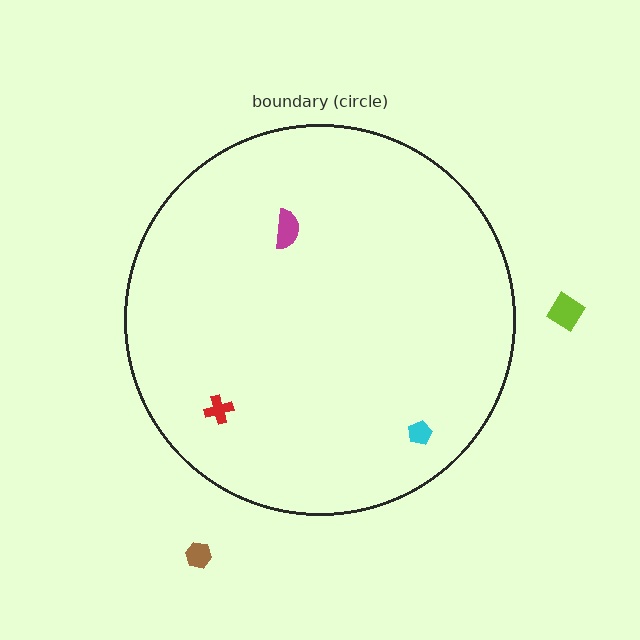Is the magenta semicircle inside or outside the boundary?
Inside.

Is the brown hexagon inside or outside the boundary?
Outside.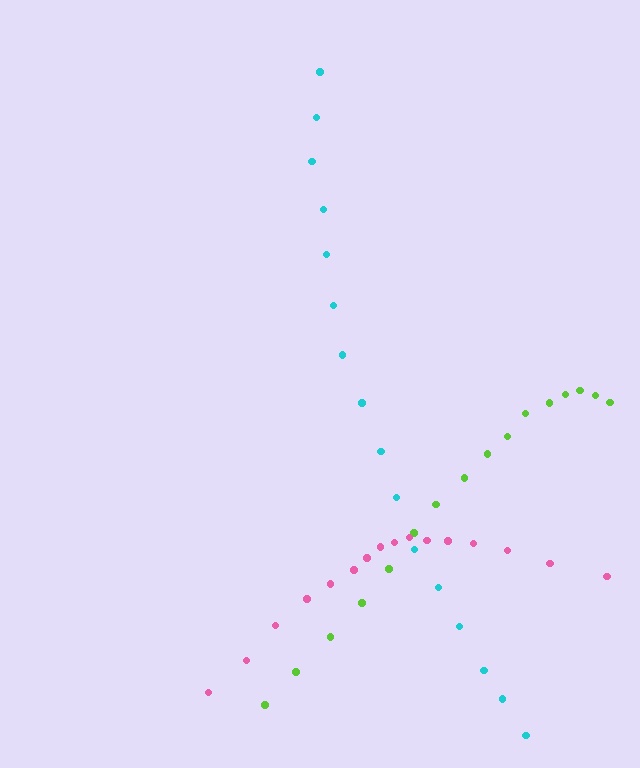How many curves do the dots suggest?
There are 3 distinct paths.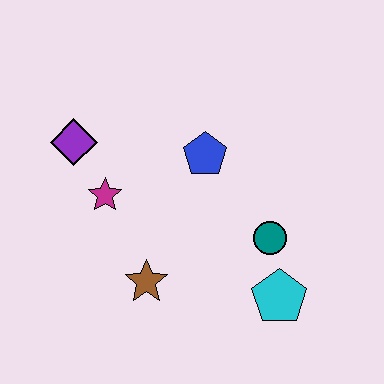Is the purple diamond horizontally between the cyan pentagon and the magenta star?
No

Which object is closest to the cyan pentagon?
The teal circle is closest to the cyan pentagon.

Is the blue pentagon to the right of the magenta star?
Yes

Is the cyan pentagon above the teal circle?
No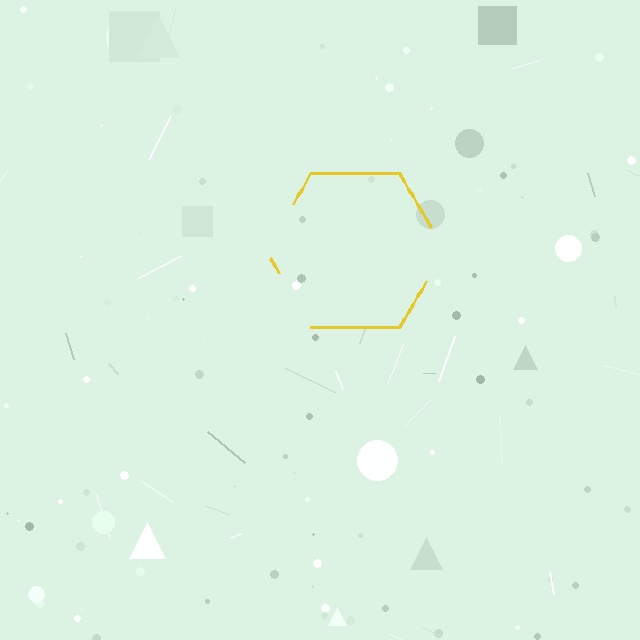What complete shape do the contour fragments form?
The contour fragments form a hexagon.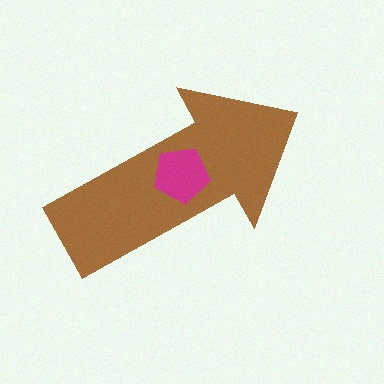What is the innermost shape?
The magenta pentagon.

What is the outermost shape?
The brown arrow.